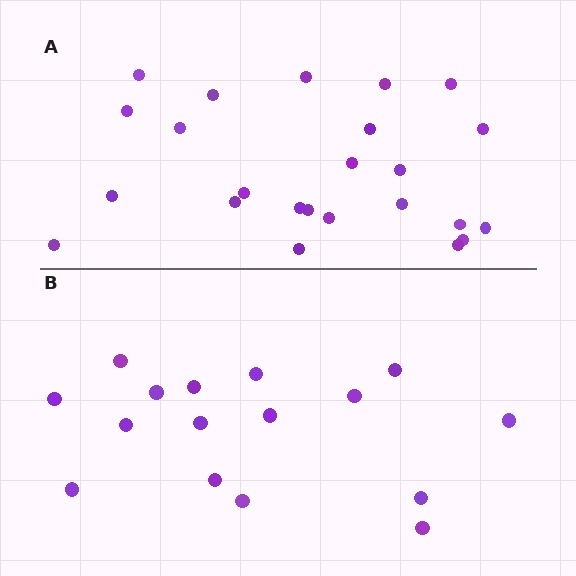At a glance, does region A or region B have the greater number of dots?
Region A (the top region) has more dots.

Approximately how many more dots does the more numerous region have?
Region A has roughly 8 or so more dots than region B.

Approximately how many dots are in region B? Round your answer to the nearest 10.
About 20 dots. (The exact count is 16, which rounds to 20.)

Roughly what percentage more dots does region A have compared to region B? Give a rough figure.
About 50% more.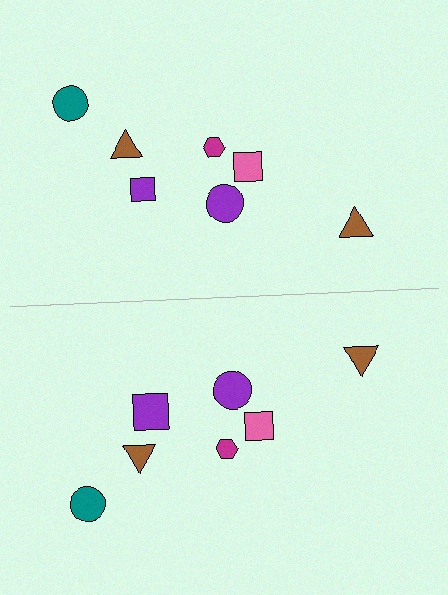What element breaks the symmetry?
The purple square on the bottom side has a different size than its mirror counterpart.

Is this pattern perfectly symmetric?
No, the pattern is not perfectly symmetric. The purple square on the bottom side has a different size than its mirror counterpart.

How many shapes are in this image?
There are 14 shapes in this image.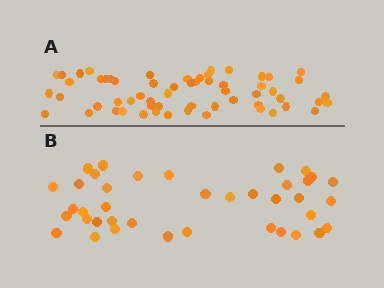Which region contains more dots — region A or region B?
Region A (the top region) has more dots.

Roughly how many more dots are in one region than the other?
Region A has approximately 20 more dots than region B.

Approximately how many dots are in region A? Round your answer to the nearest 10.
About 60 dots.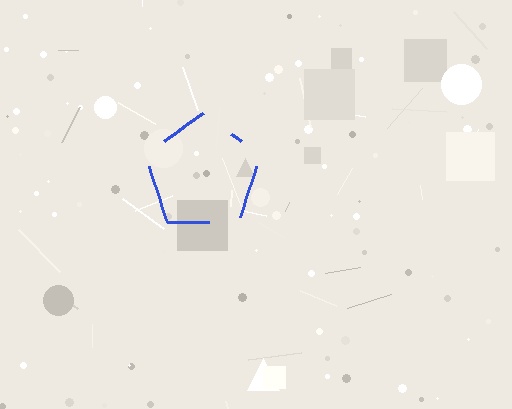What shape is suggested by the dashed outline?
The dashed outline suggests a pentagon.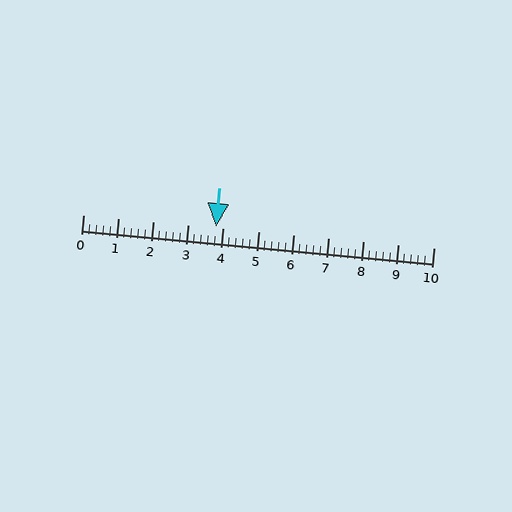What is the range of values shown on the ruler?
The ruler shows values from 0 to 10.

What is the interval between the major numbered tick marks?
The major tick marks are spaced 1 units apart.